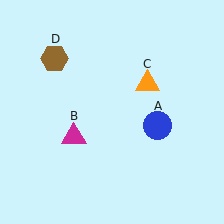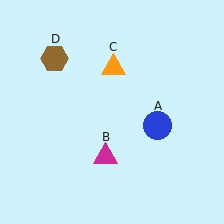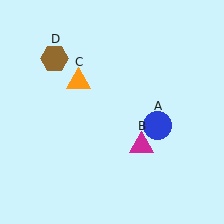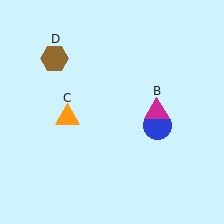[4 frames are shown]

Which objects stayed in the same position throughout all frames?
Blue circle (object A) and brown hexagon (object D) remained stationary.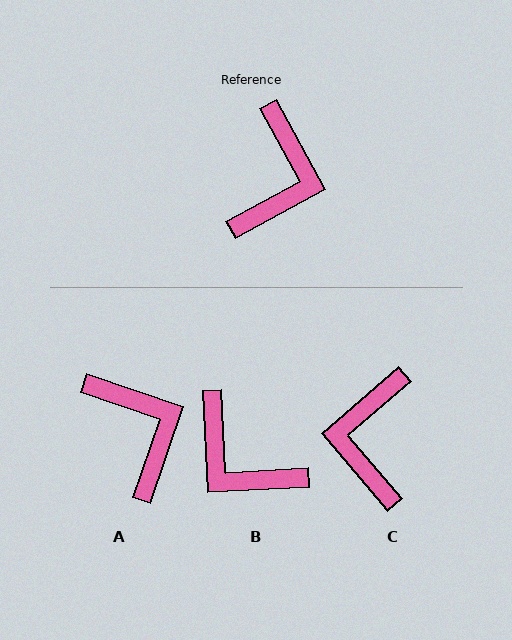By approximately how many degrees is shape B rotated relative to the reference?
Approximately 115 degrees clockwise.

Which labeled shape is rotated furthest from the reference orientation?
C, about 168 degrees away.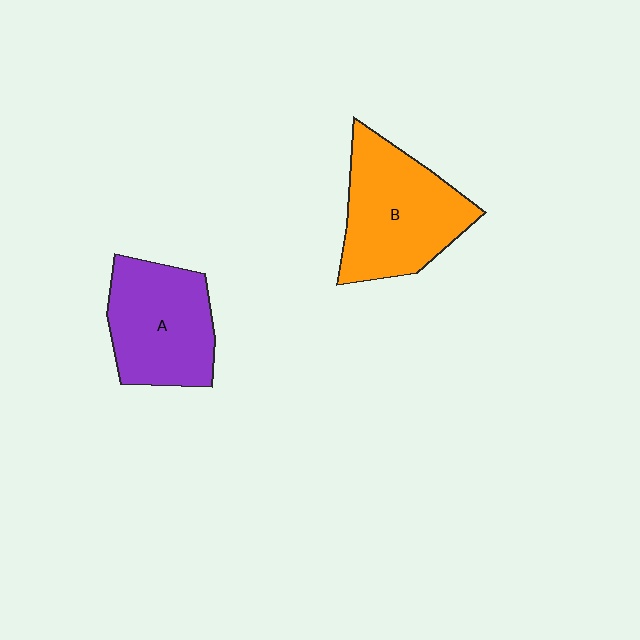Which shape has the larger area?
Shape B (orange).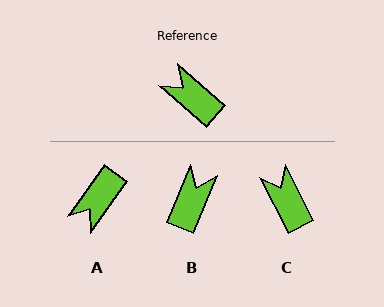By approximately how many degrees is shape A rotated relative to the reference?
Approximately 95 degrees counter-clockwise.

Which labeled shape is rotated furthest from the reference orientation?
A, about 95 degrees away.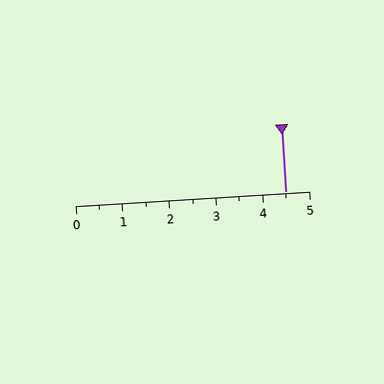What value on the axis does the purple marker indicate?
The marker indicates approximately 4.5.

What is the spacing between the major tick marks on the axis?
The major ticks are spaced 1 apart.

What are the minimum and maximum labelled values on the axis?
The axis runs from 0 to 5.